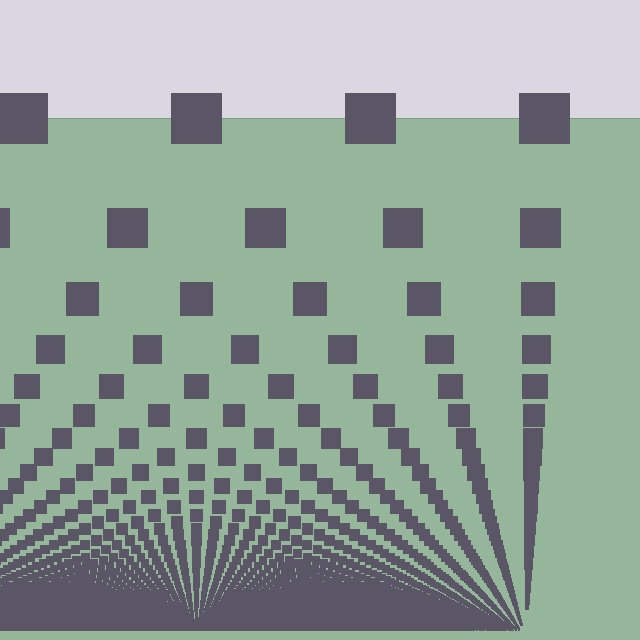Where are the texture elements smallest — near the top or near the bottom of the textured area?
Near the bottom.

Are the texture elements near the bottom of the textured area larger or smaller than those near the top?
Smaller. The gradient is inverted — elements near the bottom are smaller and denser.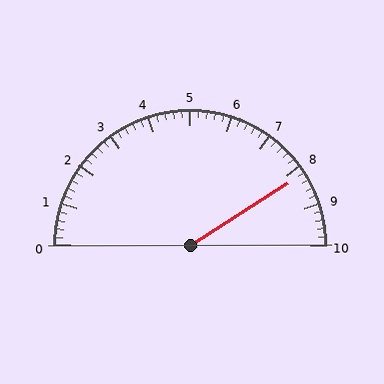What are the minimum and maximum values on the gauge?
The gauge ranges from 0 to 10.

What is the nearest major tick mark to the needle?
The nearest major tick mark is 8.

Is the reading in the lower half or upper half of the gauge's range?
The reading is in the upper half of the range (0 to 10).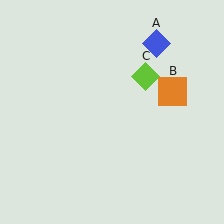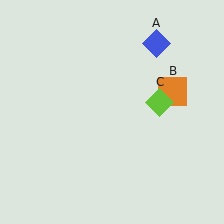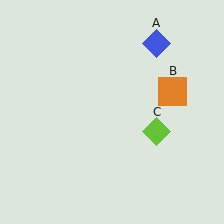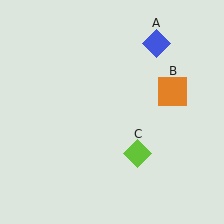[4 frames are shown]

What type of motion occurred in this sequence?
The lime diamond (object C) rotated clockwise around the center of the scene.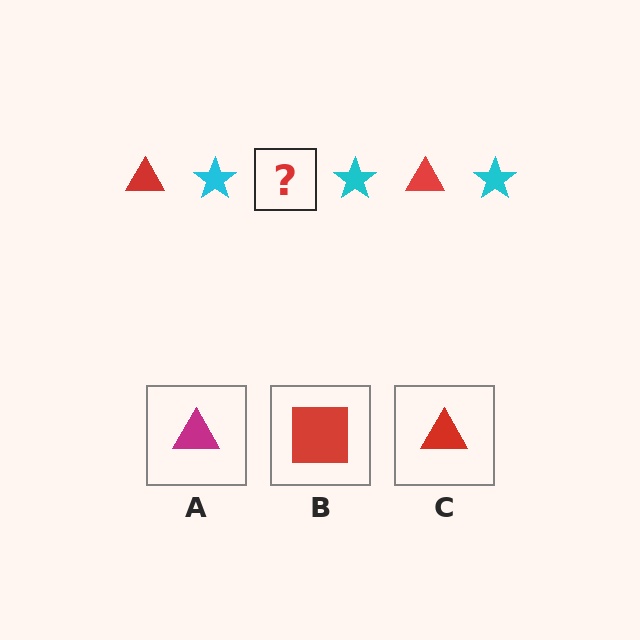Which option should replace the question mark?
Option C.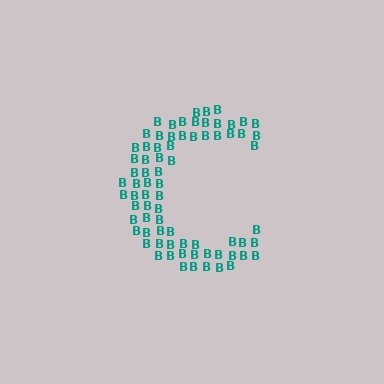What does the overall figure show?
The overall figure shows the letter C.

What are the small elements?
The small elements are letter B's.